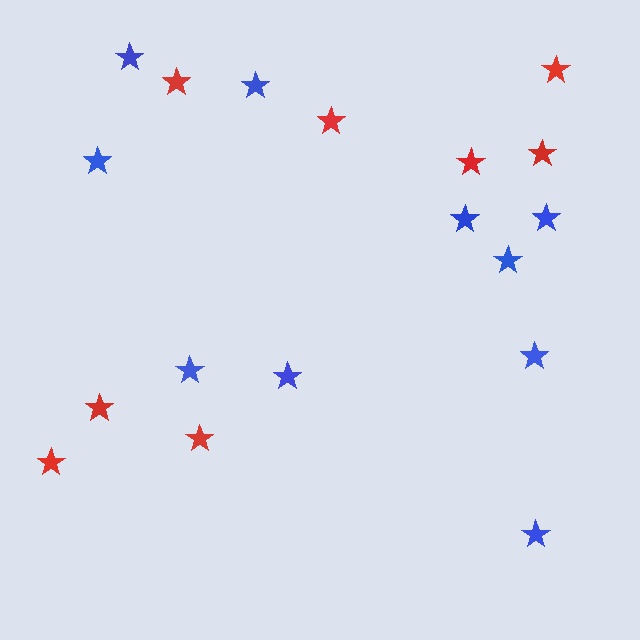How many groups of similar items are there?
There are 2 groups: one group of red stars (8) and one group of blue stars (10).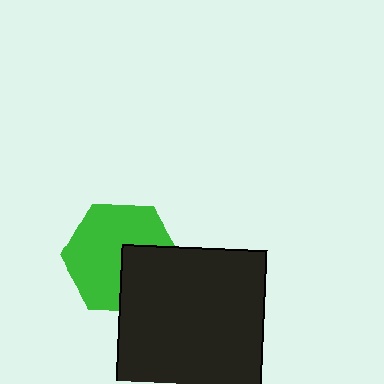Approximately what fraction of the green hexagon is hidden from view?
Roughly 33% of the green hexagon is hidden behind the black square.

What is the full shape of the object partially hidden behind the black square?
The partially hidden object is a green hexagon.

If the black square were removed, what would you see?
You would see the complete green hexagon.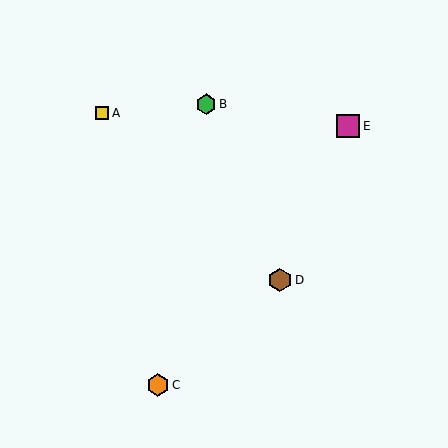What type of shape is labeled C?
Shape C is an orange hexagon.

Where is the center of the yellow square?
The center of the yellow square is at (102, 113).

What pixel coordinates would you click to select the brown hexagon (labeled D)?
Click at (280, 280) to select the brown hexagon D.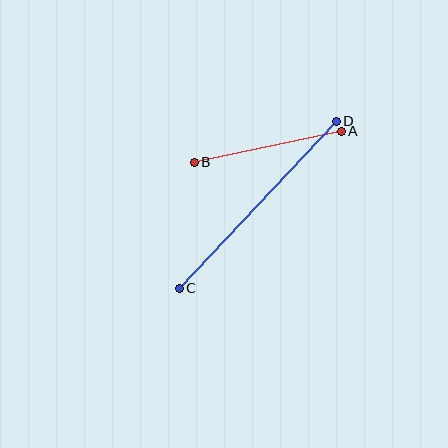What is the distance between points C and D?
The distance is approximately 229 pixels.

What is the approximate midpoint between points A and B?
The midpoint is at approximately (268, 147) pixels.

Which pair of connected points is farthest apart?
Points C and D are farthest apart.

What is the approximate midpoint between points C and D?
The midpoint is at approximately (258, 205) pixels.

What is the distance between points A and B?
The distance is approximately 150 pixels.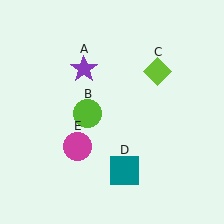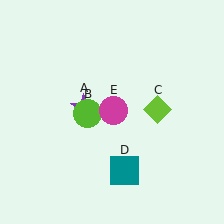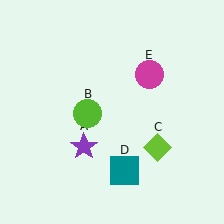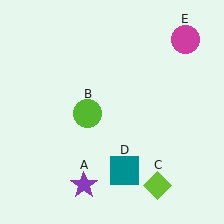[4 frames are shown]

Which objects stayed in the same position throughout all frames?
Lime circle (object B) and teal square (object D) remained stationary.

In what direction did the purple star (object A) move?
The purple star (object A) moved down.